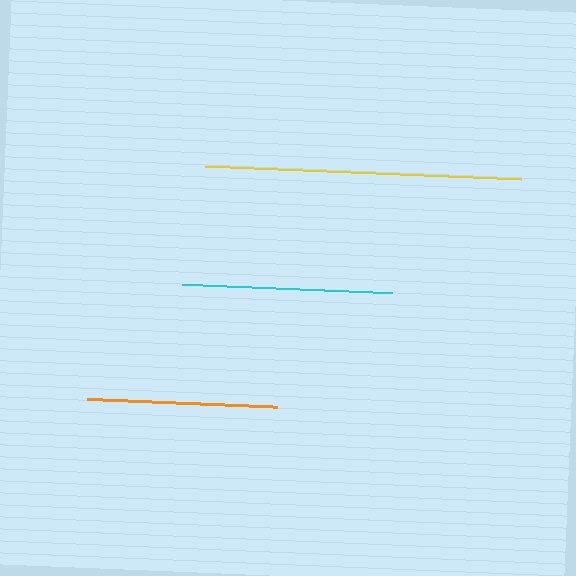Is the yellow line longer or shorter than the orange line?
The yellow line is longer than the orange line.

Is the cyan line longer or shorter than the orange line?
The cyan line is longer than the orange line.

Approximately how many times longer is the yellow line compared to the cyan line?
The yellow line is approximately 1.5 times the length of the cyan line.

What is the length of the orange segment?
The orange segment is approximately 190 pixels long.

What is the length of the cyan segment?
The cyan segment is approximately 210 pixels long.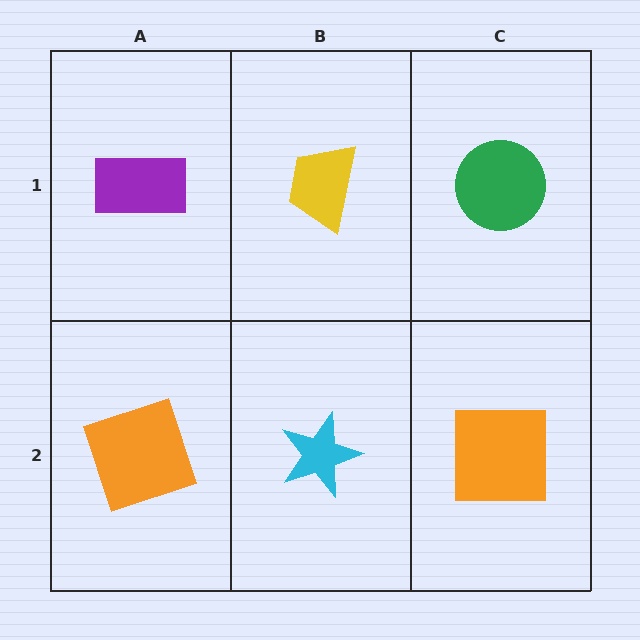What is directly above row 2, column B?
A yellow trapezoid.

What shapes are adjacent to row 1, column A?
An orange square (row 2, column A), a yellow trapezoid (row 1, column B).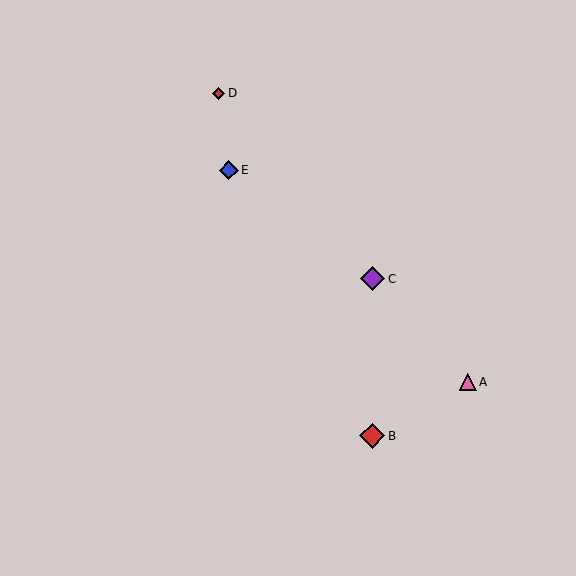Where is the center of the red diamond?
The center of the red diamond is at (372, 436).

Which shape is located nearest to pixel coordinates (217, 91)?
The red diamond (labeled D) at (218, 93) is nearest to that location.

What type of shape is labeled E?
Shape E is a blue diamond.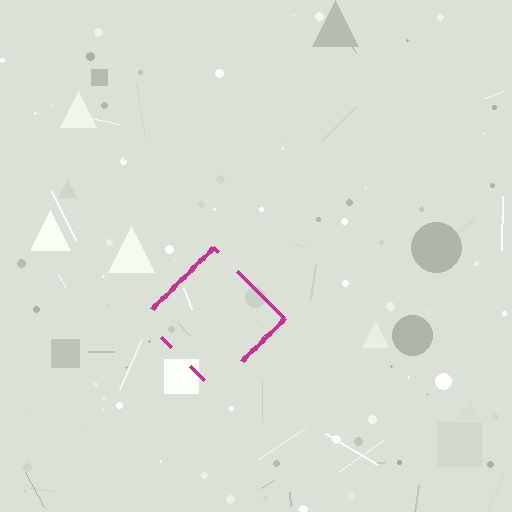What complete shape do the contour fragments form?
The contour fragments form a diamond.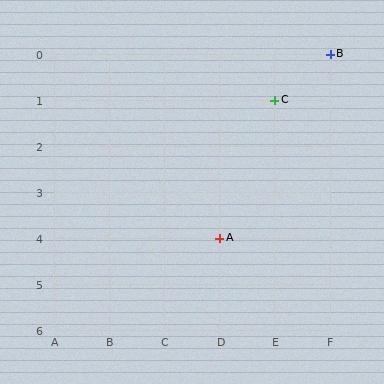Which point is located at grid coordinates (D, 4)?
Point A is at (D, 4).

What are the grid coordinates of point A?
Point A is at grid coordinates (D, 4).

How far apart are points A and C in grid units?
Points A and C are 1 column and 3 rows apart (about 3.2 grid units diagonally).